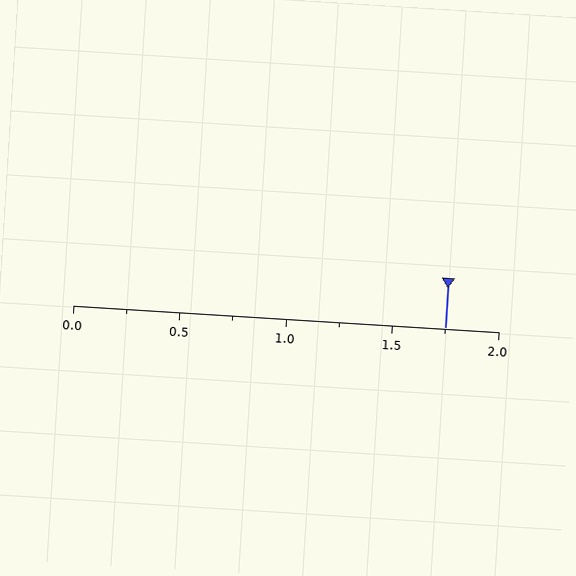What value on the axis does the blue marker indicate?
The marker indicates approximately 1.75.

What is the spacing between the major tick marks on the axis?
The major ticks are spaced 0.5 apart.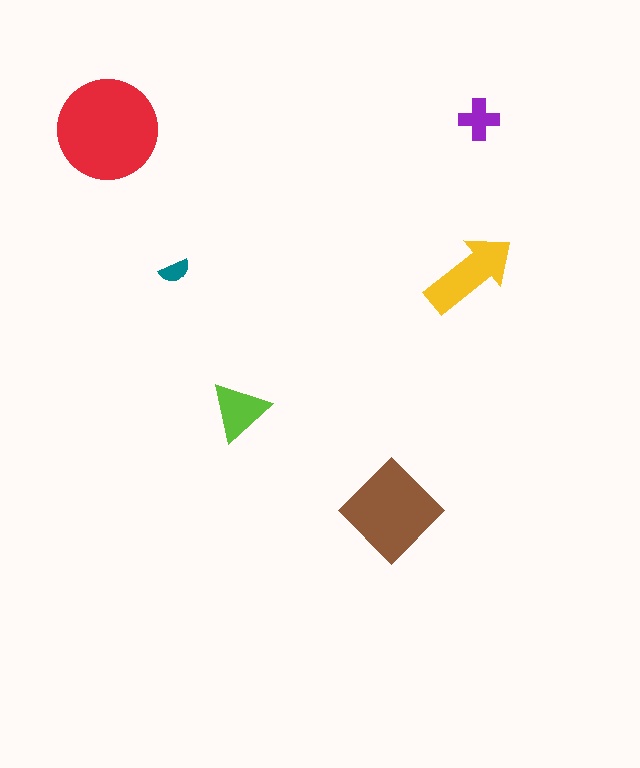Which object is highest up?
The purple cross is topmost.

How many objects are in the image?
There are 6 objects in the image.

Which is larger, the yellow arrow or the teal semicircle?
The yellow arrow.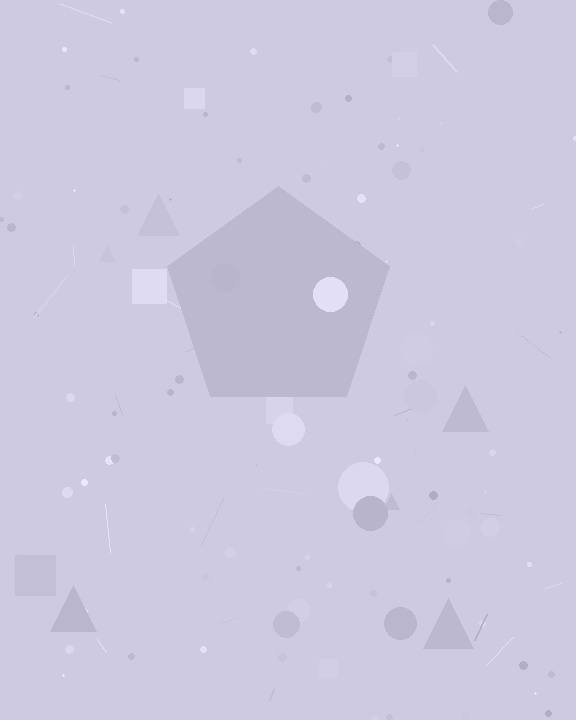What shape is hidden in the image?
A pentagon is hidden in the image.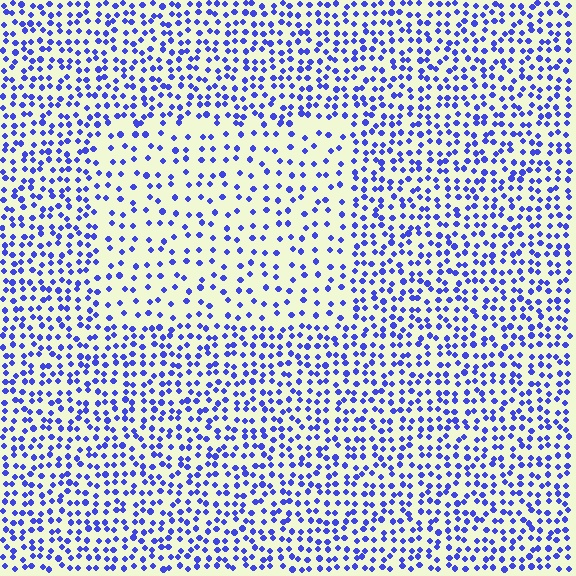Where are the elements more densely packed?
The elements are more densely packed outside the rectangle boundary.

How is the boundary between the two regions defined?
The boundary is defined by a change in element density (approximately 2.0x ratio). All elements are the same color, size, and shape.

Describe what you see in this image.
The image contains small blue elements arranged at two different densities. A rectangle-shaped region is visible where the elements are less densely packed than the surrounding area.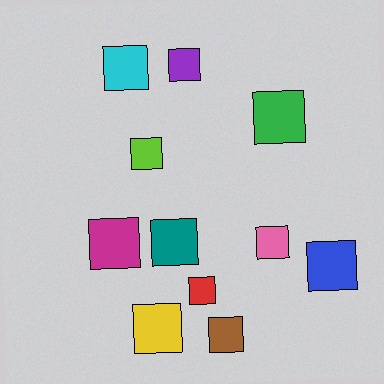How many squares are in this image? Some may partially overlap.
There are 11 squares.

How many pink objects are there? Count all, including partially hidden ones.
There is 1 pink object.